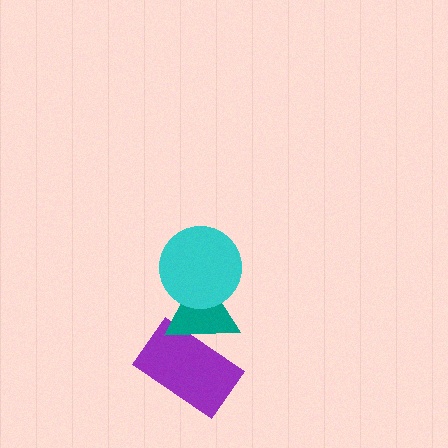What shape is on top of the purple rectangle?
The teal triangle is on top of the purple rectangle.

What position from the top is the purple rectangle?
The purple rectangle is 3rd from the top.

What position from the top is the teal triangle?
The teal triangle is 2nd from the top.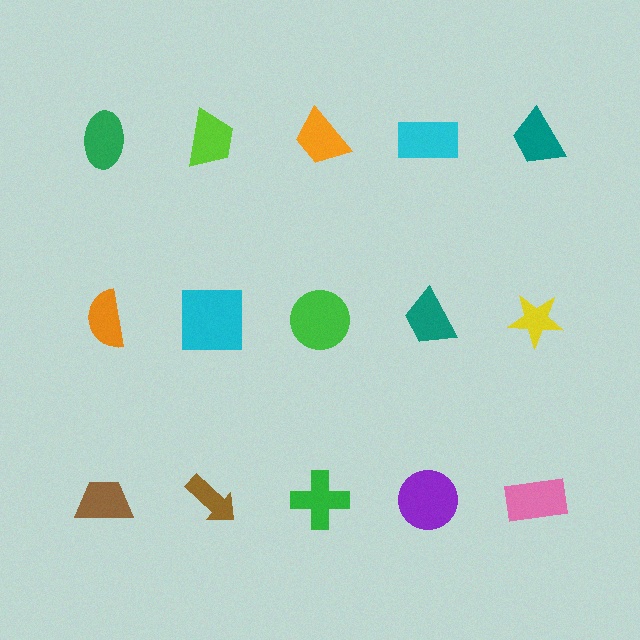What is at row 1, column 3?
An orange trapezoid.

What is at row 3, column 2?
A brown arrow.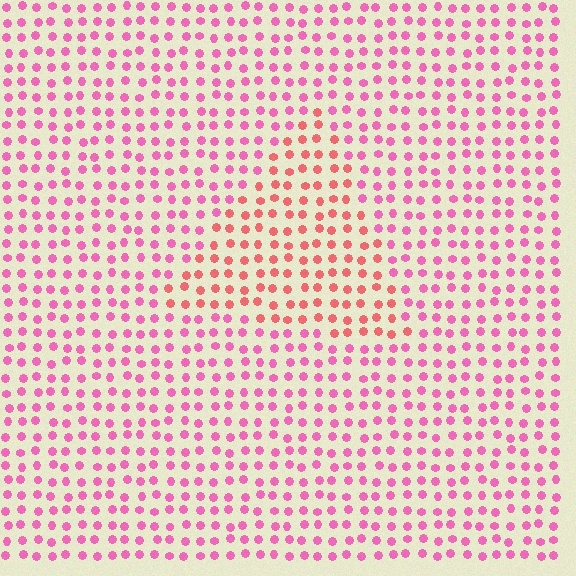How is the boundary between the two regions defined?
The boundary is defined purely by a slight shift in hue (about 33 degrees). Spacing, size, and orientation are identical on both sides.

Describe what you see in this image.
The image is filled with small pink elements in a uniform arrangement. A triangle-shaped region is visible where the elements are tinted to a slightly different hue, forming a subtle color boundary.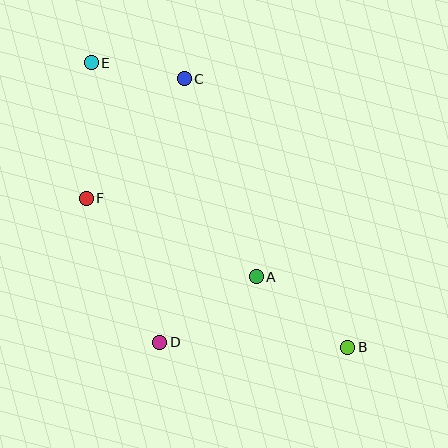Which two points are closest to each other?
Points C and E are closest to each other.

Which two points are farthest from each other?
Points B and E are farthest from each other.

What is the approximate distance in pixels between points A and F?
The distance between A and F is approximately 188 pixels.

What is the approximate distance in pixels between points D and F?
The distance between D and F is approximately 162 pixels.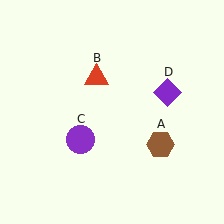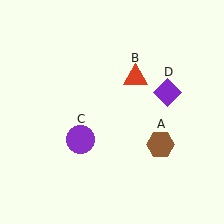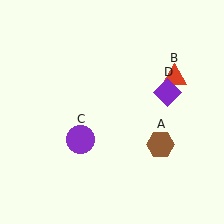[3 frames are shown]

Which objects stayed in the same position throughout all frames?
Brown hexagon (object A) and purple circle (object C) and purple diamond (object D) remained stationary.